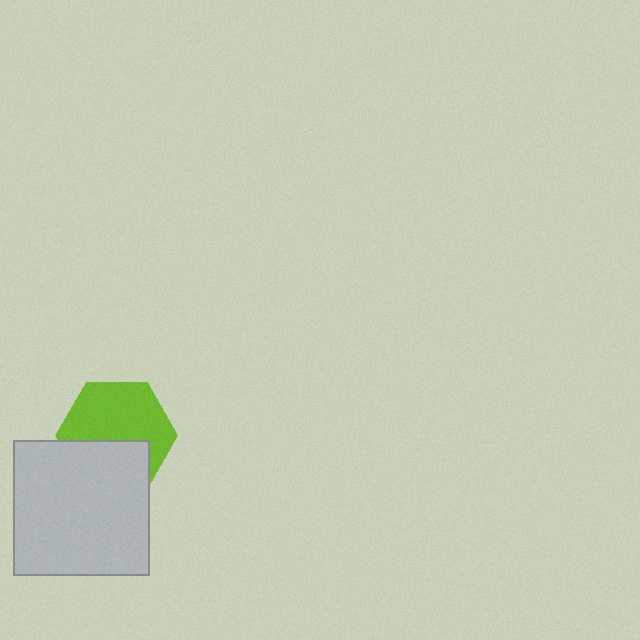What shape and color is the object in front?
The object in front is a light gray square.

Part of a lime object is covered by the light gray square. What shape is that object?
It is a hexagon.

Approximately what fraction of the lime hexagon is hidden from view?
Roughly 39% of the lime hexagon is hidden behind the light gray square.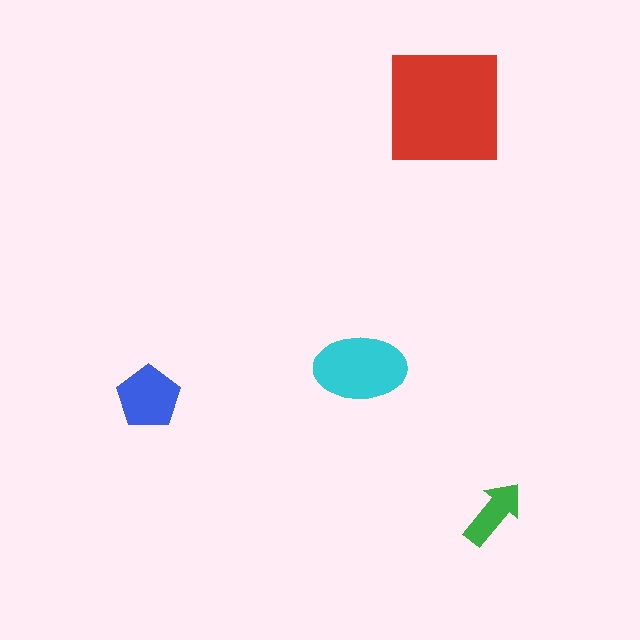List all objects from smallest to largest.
The green arrow, the blue pentagon, the cyan ellipse, the red square.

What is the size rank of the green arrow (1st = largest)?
4th.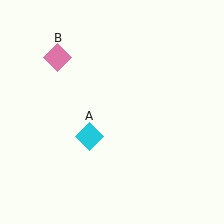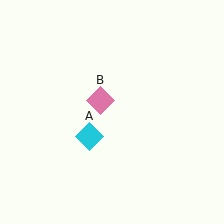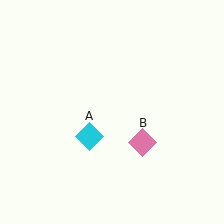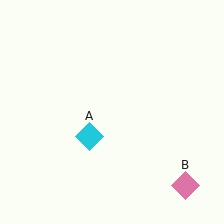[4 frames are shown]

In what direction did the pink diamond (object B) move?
The pink diamond (object B) moved down and to the right.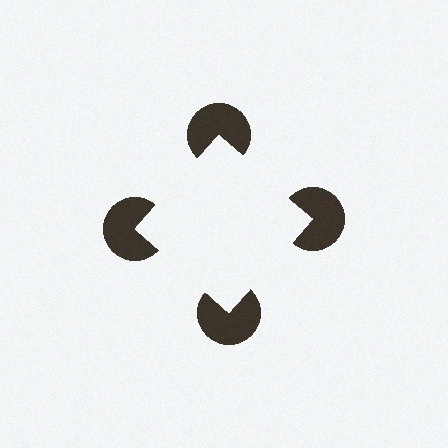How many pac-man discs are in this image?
There are 4 — one at each vertex of the illusory square.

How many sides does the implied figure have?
4 sides.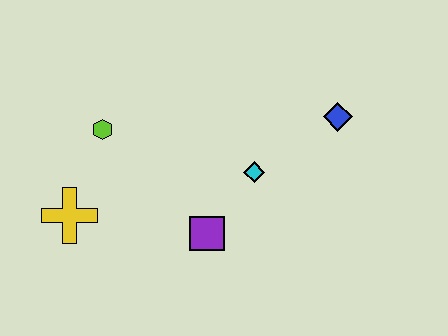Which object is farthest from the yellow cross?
The blue diamond is farthest from the yellow cross.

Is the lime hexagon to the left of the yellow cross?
No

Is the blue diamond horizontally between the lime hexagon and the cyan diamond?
No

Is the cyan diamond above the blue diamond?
No